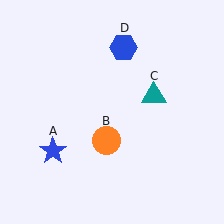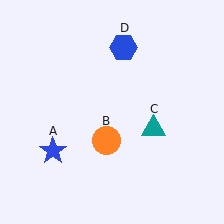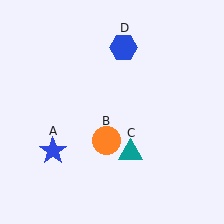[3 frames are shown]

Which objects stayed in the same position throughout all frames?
Blue star (object A) and orange circle (object B) and blue hexagon (object D) remained stationary.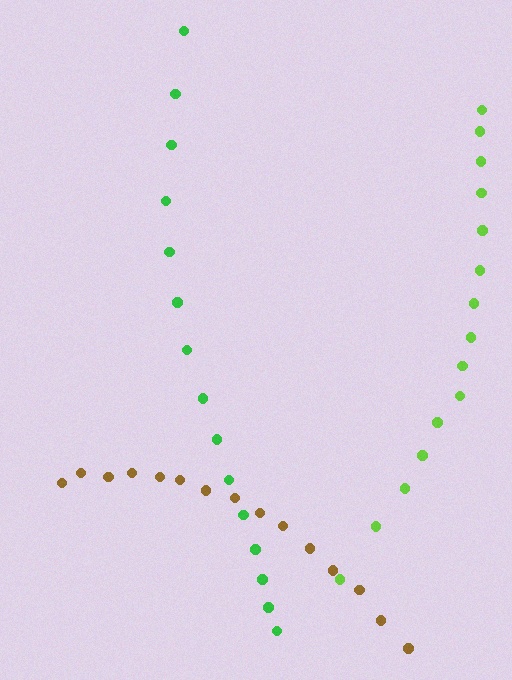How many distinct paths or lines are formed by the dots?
There are 3 distinct paths.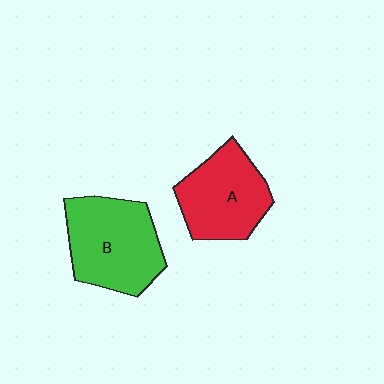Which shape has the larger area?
Shape B (green).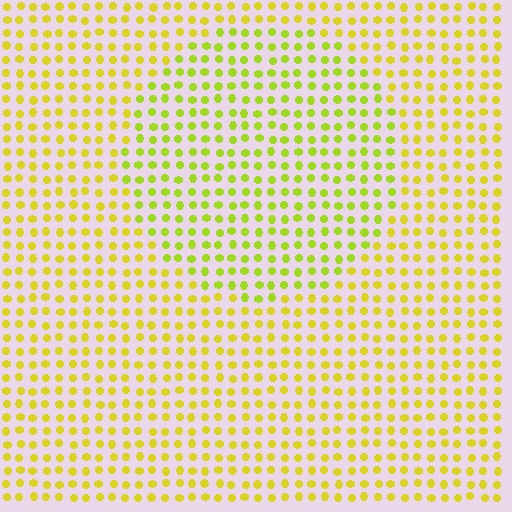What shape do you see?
I see a circle.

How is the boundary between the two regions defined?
The boundary is defined purely by a slight shift in hue (about 22 degrees). Spacing, size, and orientation are identical on both sides.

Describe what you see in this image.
The image is filled with small yellow elements in a uniform arrangement. A circle-shaped region is visible where the elements are tinted to a slightly different hue, forming a subtle color boundary.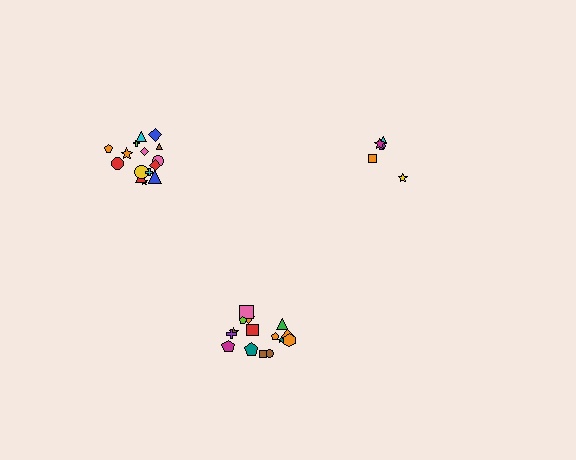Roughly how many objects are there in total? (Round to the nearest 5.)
Roughly 35 objects in total.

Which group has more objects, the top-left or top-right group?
The top-left group.